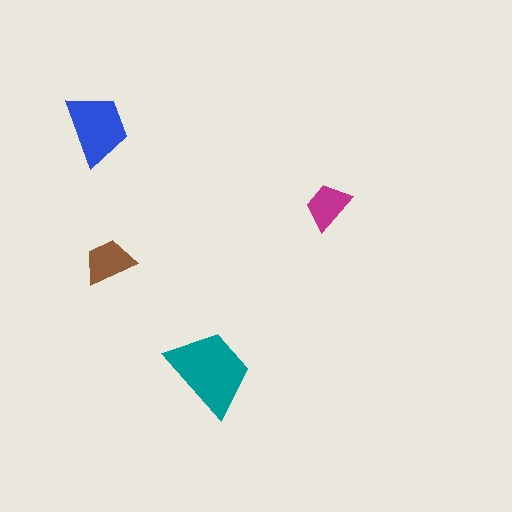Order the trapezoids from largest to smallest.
the teal one, the blue one, the brown one, the magenta one.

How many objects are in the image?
There are 4 objects in the image.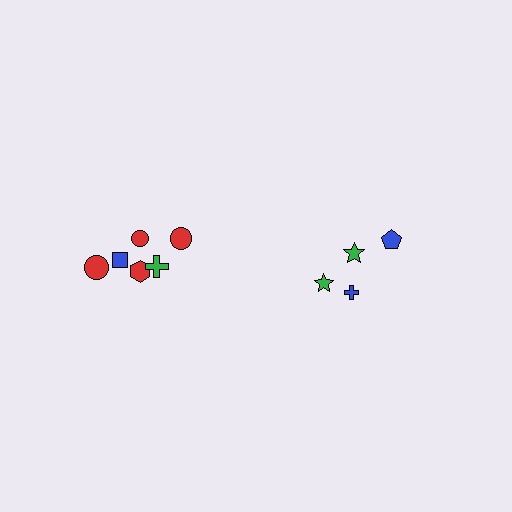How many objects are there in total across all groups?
There are 10 objects.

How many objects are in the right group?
There are 4 objects.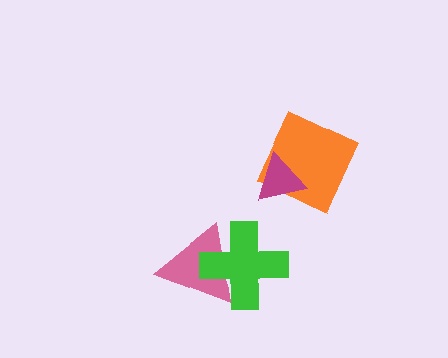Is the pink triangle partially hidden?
Yes, it is partially covered by another shape.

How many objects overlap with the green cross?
1 object overlaps with the green cross.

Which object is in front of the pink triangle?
The green cross is in front of the pink triangle.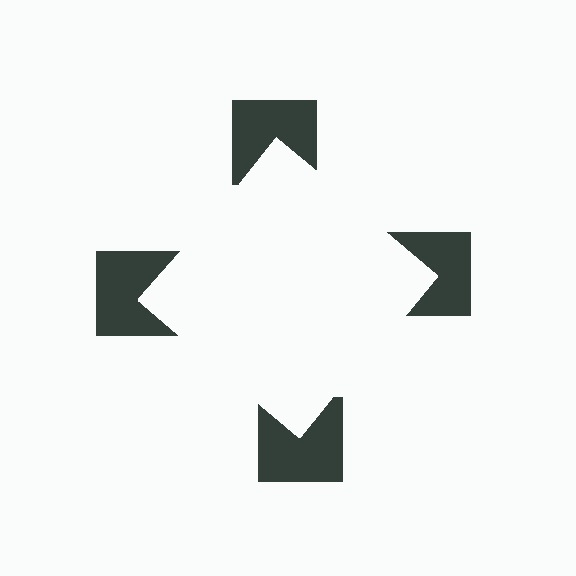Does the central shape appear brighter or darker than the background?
It typically appears slightly brighter than the background, even though no actual brightness change is drawn.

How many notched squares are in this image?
There are 4 — one at each vertex of the illusory square.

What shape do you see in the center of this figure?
An illusory square — its edges are inferred from the aligned wedge cuts in the notched squares, not physically drawn.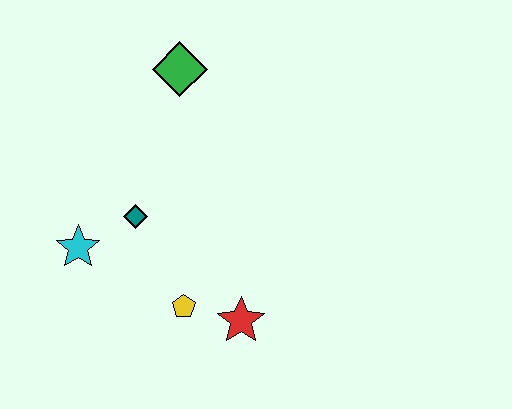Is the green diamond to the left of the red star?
Yes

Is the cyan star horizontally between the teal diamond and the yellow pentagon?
No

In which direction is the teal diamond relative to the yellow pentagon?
The teal diamond is above the yellow pentagon.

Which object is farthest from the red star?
The green diamond is farthest from the red star.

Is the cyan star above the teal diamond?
No